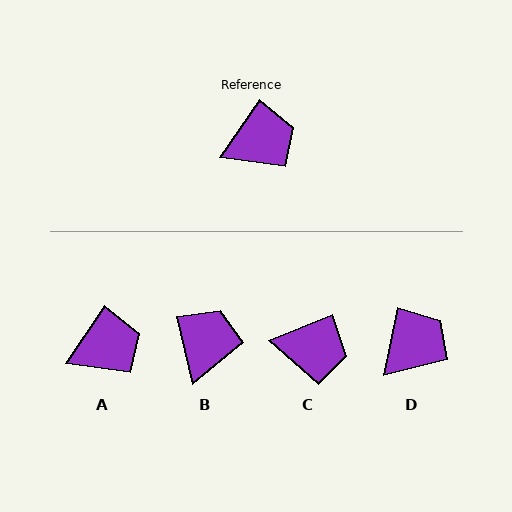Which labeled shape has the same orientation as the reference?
A.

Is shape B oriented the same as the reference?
No, it is off by about 47 degrees.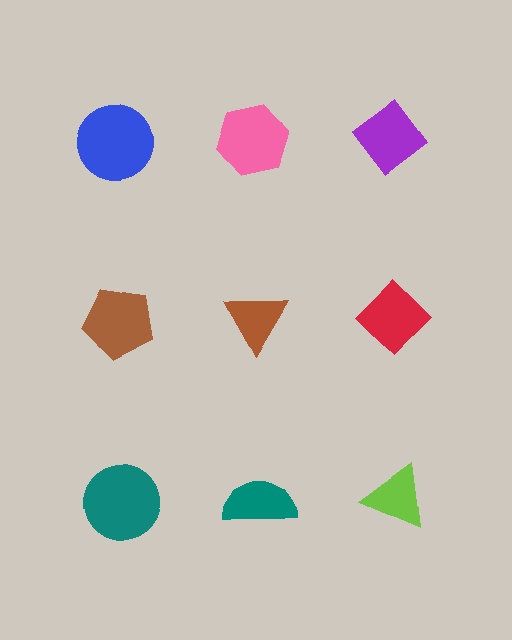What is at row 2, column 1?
A brown pentagon.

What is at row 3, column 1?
A teal circle.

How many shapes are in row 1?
3 shapes.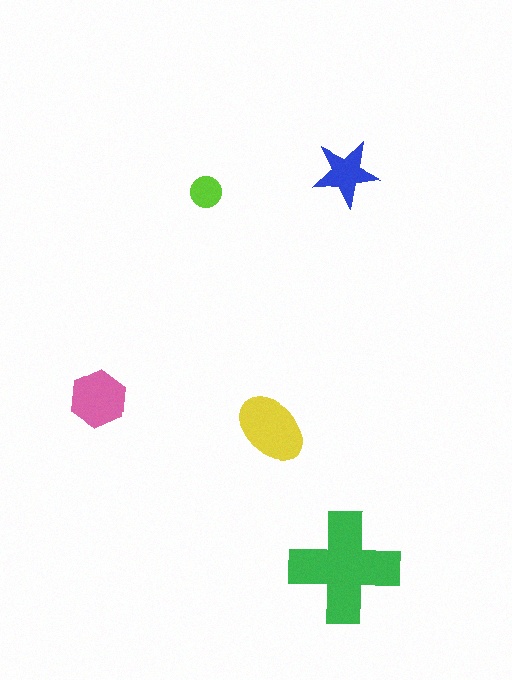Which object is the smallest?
The lime circle.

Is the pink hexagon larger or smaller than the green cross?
Smaller.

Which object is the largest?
The green cross.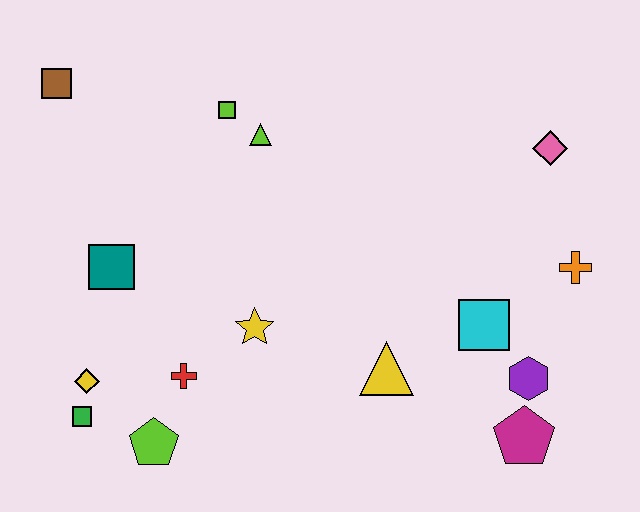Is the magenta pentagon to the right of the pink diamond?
No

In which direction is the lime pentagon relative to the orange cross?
The lime pentagon is to the left of the orange cross.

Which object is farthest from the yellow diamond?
The pink diamond is farthest from the yellow diamond.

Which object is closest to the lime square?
The lime triangle is closest to the lime square.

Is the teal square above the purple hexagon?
Yes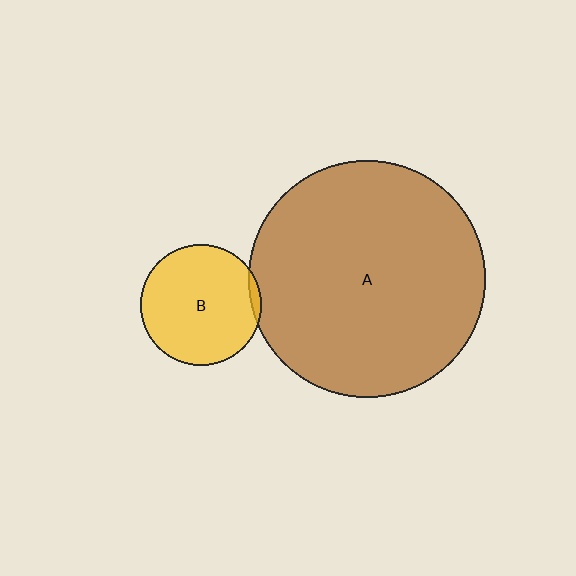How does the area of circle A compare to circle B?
Approximately 3.8 times.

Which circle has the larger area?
Circle A (brown).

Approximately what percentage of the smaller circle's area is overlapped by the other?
Approximately 5%.